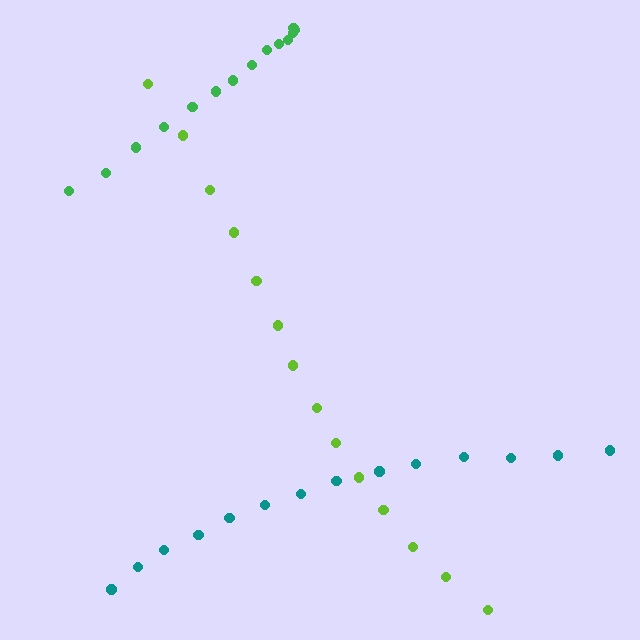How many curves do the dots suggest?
There are 3 distinct paths.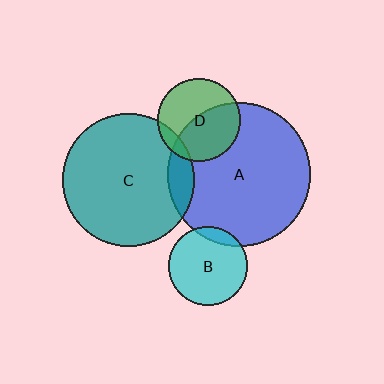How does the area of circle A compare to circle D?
Approximately 3.0 times.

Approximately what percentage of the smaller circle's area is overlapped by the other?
Approximately 10%.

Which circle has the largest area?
Circle A (blue).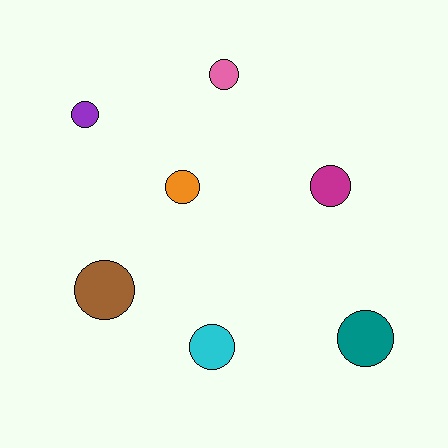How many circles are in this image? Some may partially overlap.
There are 7 circles.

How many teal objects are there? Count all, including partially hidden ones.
There is 1 teal object.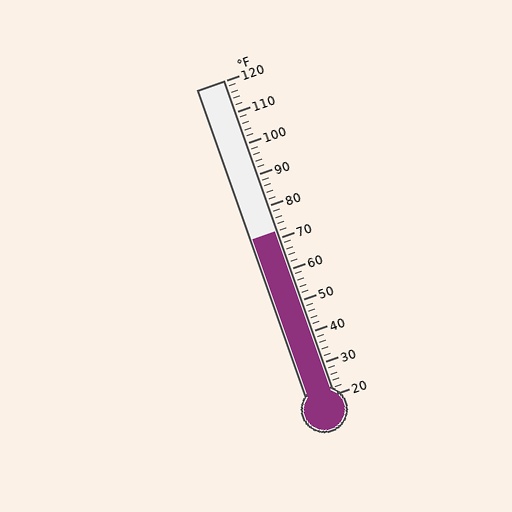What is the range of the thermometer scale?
The thermometer scale ranges from 20°F to 120°F.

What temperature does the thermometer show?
The thermometer shows approximately 72°F.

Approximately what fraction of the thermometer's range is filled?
The thermometer is filled to approximately 50% of its range.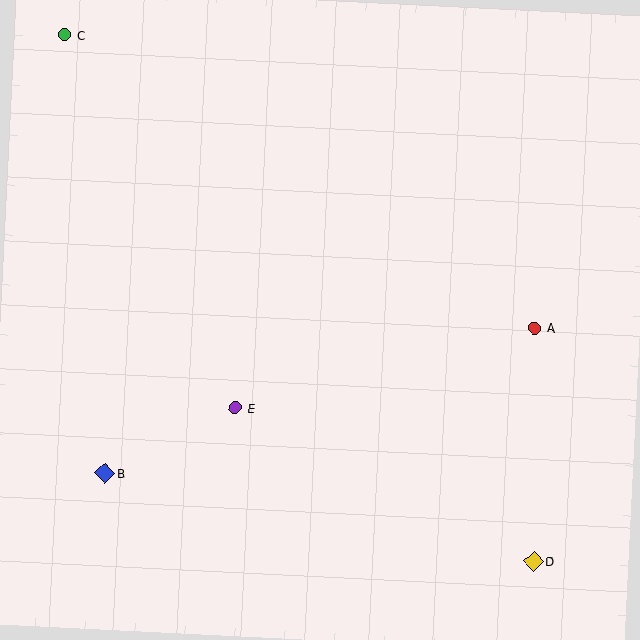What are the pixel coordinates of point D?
Point D is at (534, 561).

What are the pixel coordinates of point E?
Point E is at (235, 408).